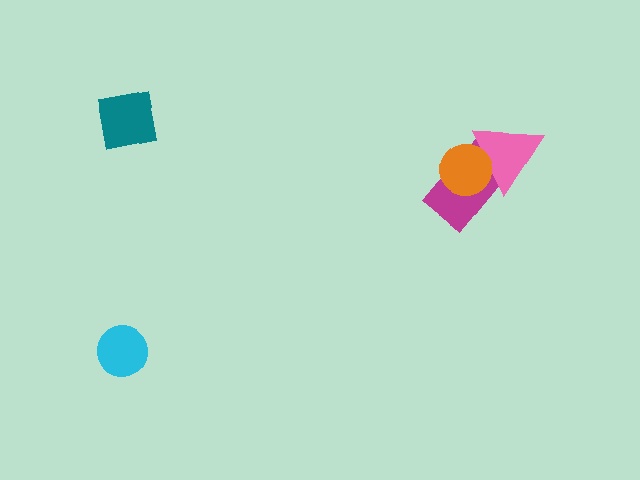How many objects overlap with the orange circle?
2 objects overlap with the orange circle.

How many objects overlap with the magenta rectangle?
2 objects overlap with the magenta rectangle.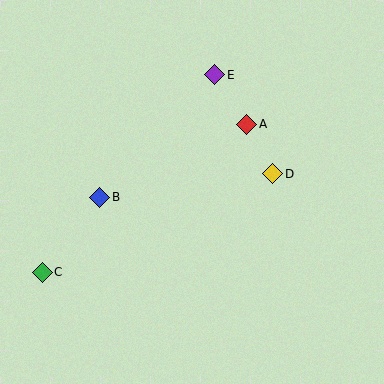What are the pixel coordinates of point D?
Point D is at (273, 174).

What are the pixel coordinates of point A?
Point A is at (247, 124).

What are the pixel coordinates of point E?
Point E is at (215, 75).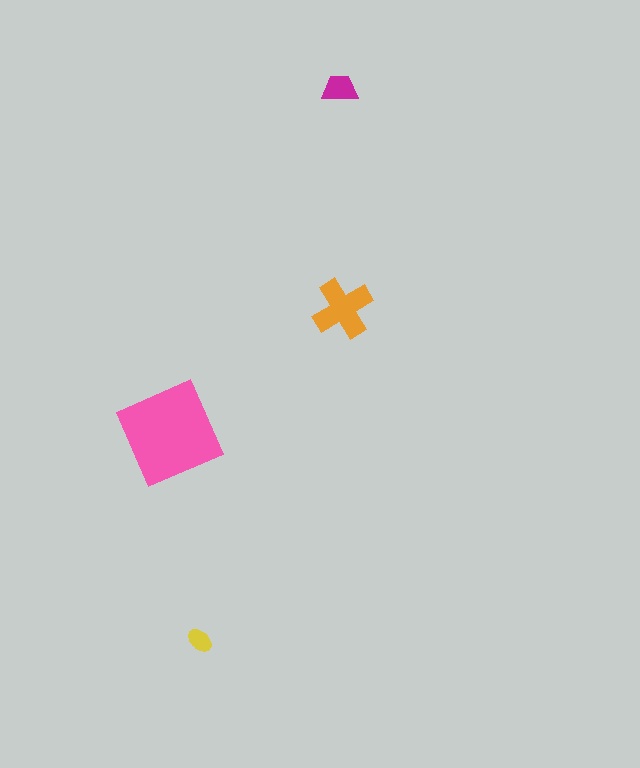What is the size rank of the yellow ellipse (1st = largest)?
4th.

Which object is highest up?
The magenta trapezoid is topmost.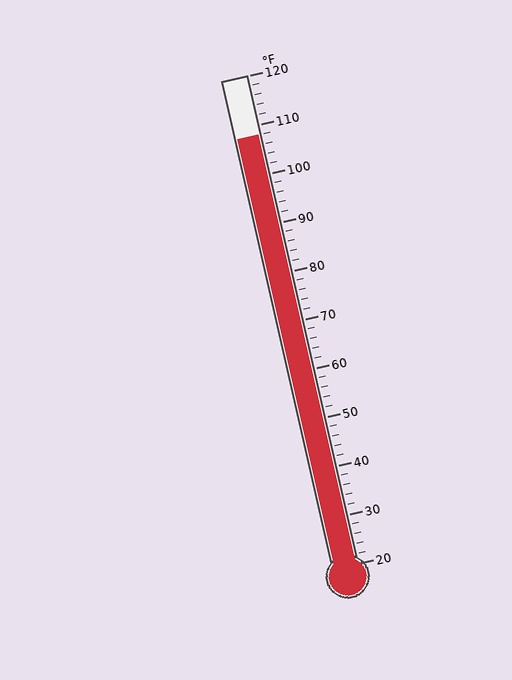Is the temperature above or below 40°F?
The temperature is above 40°F.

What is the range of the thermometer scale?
The thermometer scale ranges from 20°F to 120°F.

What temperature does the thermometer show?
The thermometer shows approximately 108°F.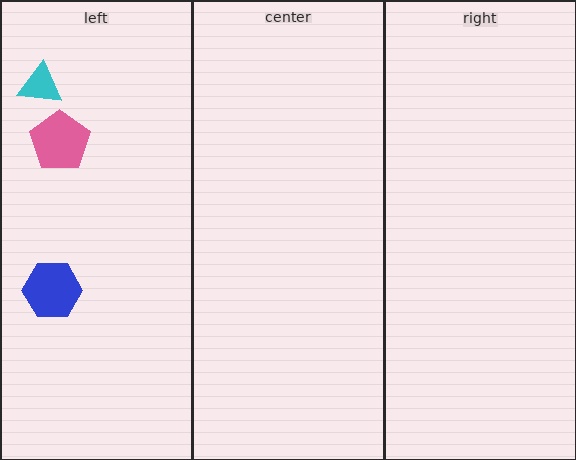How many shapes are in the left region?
3.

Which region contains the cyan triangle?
The left region.